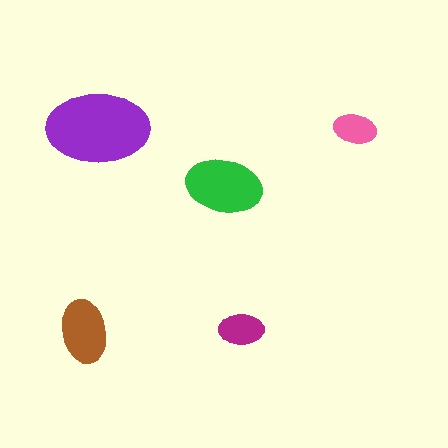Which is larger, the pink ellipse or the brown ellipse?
The brown one.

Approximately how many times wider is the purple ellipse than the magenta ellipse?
About 2.5 times wider.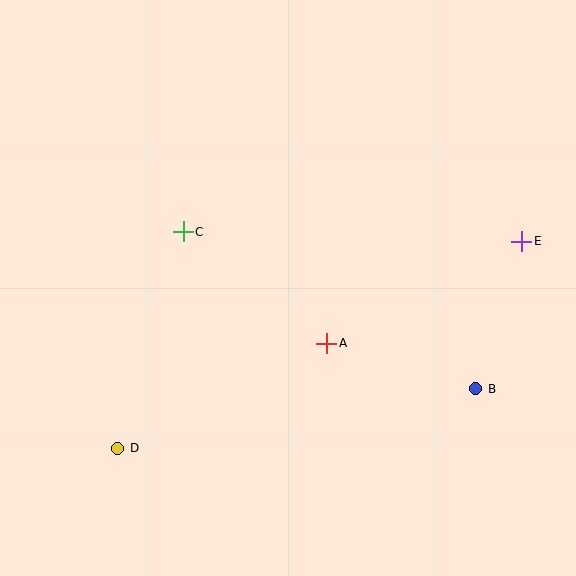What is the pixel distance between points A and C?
The distance between A and C is 182 pixels.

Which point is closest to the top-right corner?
Point E is closest to the top-right corner.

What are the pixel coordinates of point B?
Point B is at (476, 389).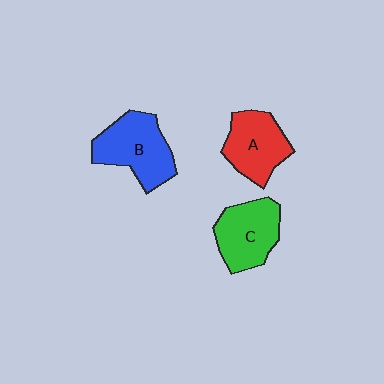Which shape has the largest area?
Shape B (blue).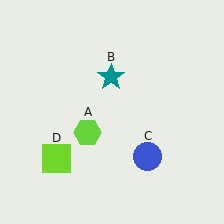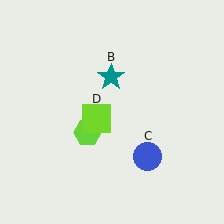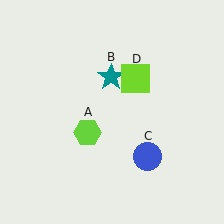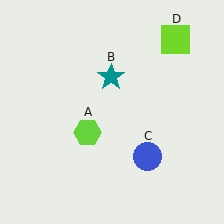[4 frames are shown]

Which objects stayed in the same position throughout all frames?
Lime hexagon (object A) and teal star (object B) and blue circle (object C) remained stationary.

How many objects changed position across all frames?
1 object changed position: lime square (object D).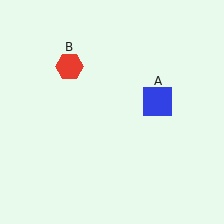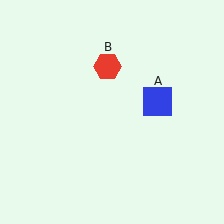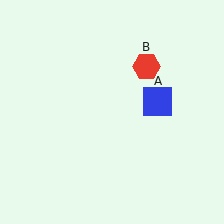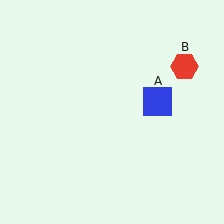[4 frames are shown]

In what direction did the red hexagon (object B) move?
The red hexagon (object B) moved right.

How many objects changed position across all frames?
1 object changed position: red hexagon (object B).